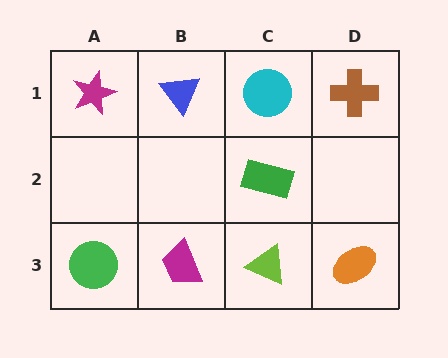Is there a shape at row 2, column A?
No, that cell is empty.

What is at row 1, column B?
A blue triangle.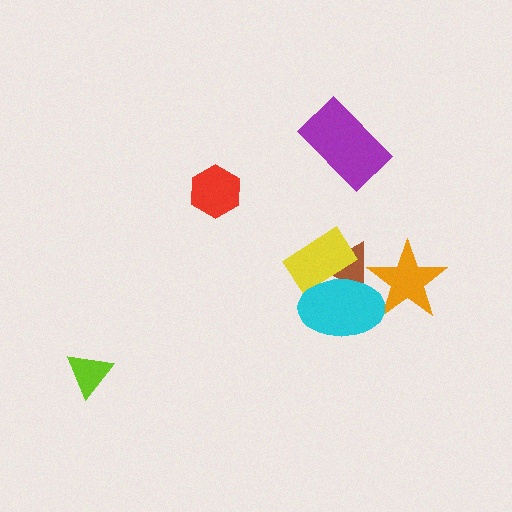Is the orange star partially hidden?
Yes, it is partially covered by another shape.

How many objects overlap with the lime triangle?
0 objects overlap with the lime triangle.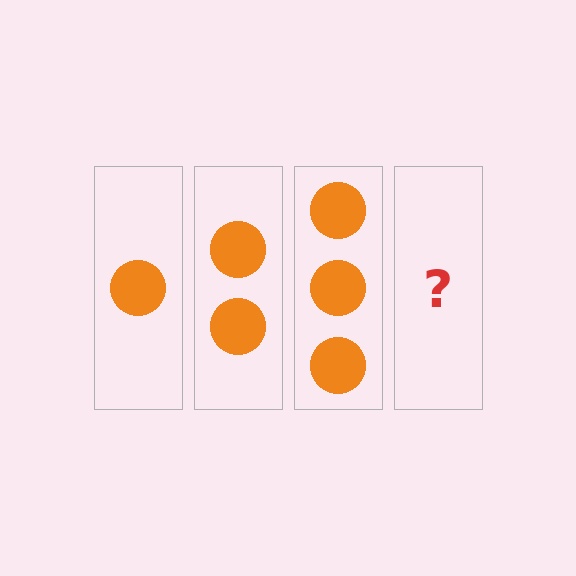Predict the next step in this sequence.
The next step is 4 circles.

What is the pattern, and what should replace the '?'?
The pattern is that each step adds one more circle. The '?' should be 4 circles.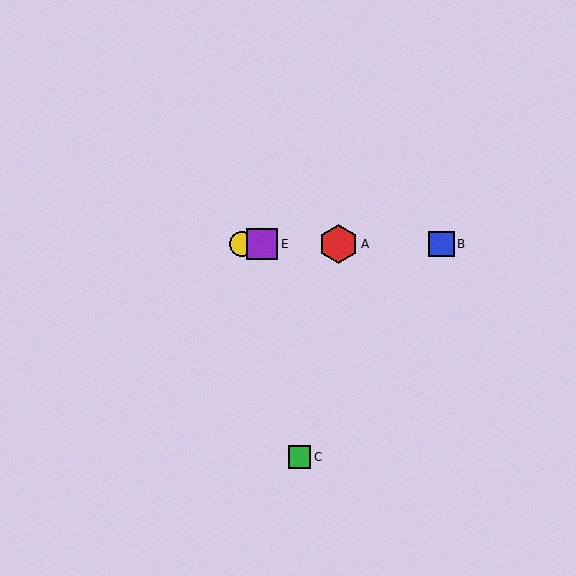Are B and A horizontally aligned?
Yes, both are at y≈244.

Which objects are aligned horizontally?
Objects A, B, D, E are aligned horizontally.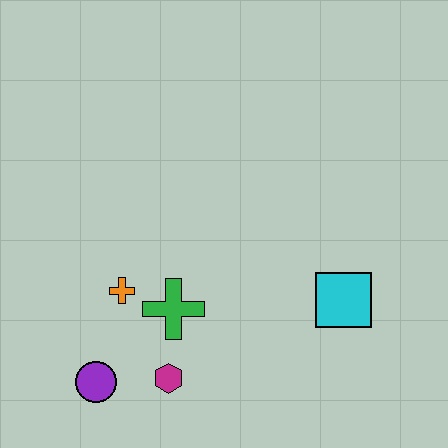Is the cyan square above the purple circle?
Yes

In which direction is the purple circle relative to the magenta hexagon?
The purple circle is to the left of the magenta hexagon.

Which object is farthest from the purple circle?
The cyan square is farthest from the purple circle.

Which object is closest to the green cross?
The orange cross is closest to the green cross.